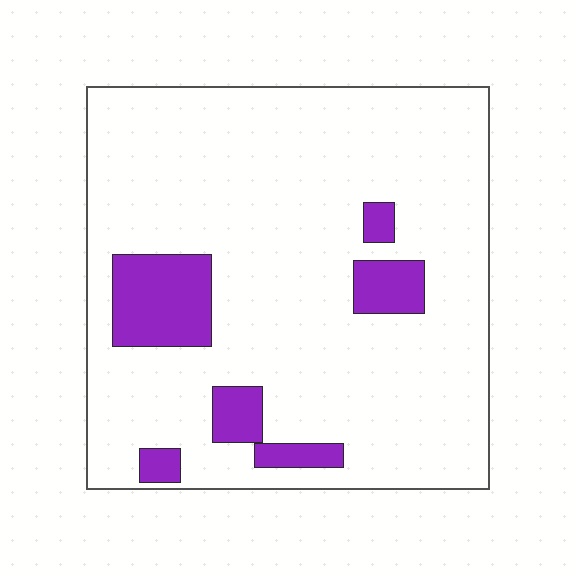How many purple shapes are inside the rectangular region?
6.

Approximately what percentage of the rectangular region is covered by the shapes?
Approximately 15%.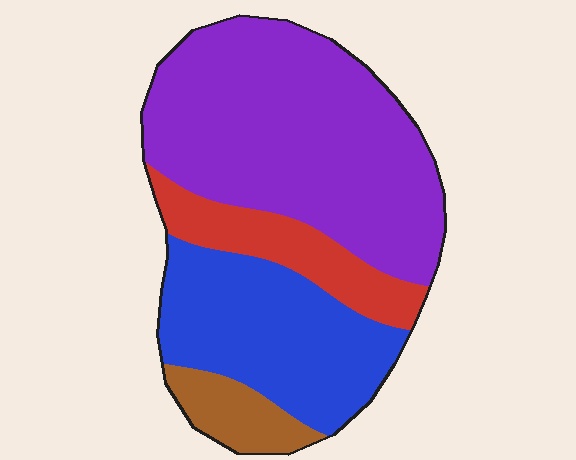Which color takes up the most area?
Purple, at roughly 50%.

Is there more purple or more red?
Purple.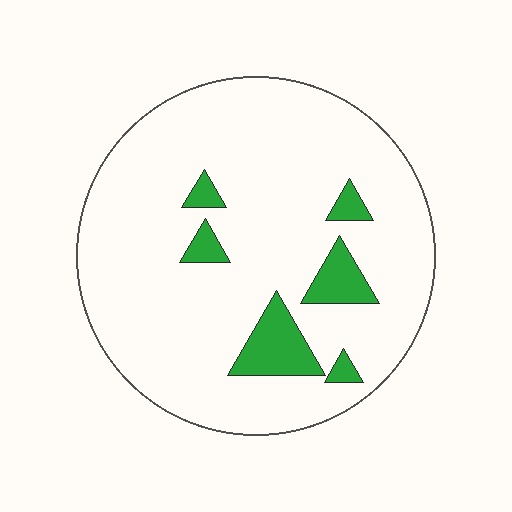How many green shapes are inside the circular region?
6.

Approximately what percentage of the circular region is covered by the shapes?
Approximately 10%.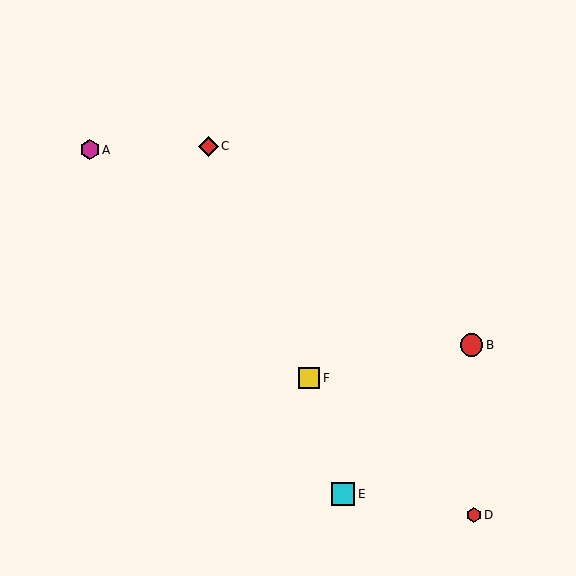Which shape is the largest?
The cyan square (labeled E) is the largest.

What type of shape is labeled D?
Shape D is a red hexagon.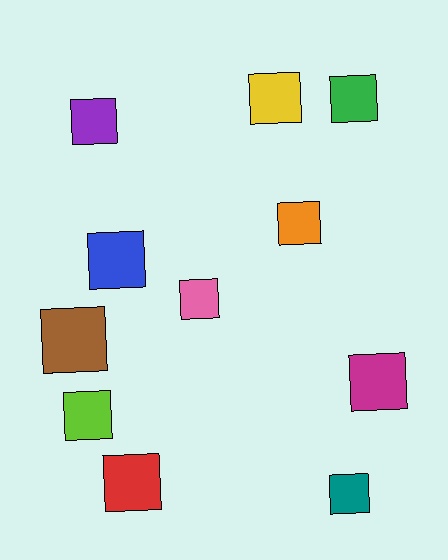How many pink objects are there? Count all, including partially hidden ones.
There is 1 pink object.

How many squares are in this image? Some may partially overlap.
There are 11 squares.